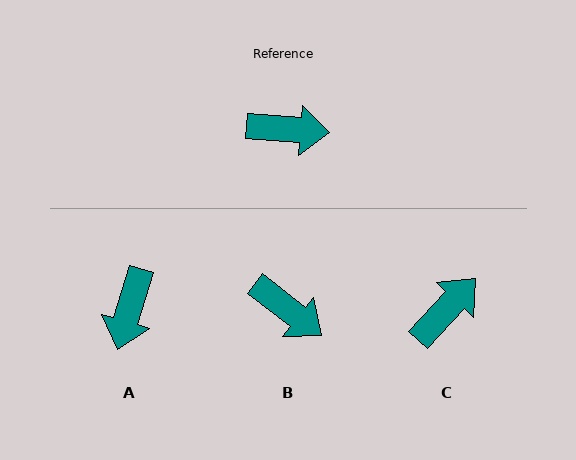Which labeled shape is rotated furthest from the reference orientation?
A, about 101 degrees away.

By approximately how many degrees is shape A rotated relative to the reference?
Approximately 101 degrees clockwise.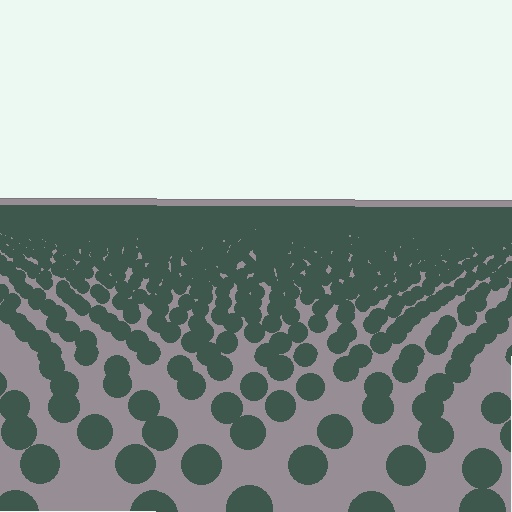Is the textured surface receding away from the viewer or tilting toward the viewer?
The surface is receding away from the viewer. Texture elements get smaller and denser toward the top.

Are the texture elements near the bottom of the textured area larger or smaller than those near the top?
Larger. Near the bottom, elements are closer to the viewer and appear at a bigger on-screen size.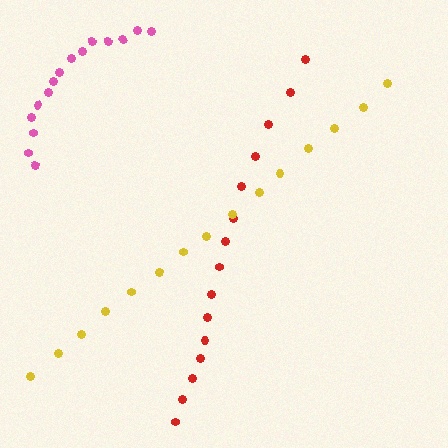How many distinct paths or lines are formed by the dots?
There are 3 distinct paths.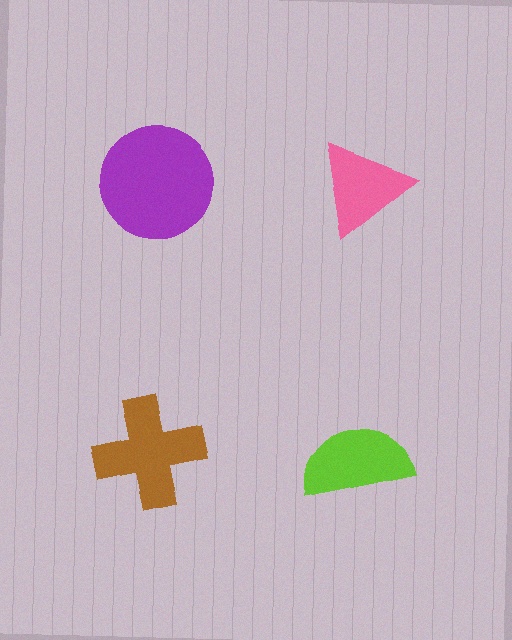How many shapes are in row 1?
2 shapes.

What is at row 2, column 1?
A brown cross.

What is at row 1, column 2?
A pink triangle.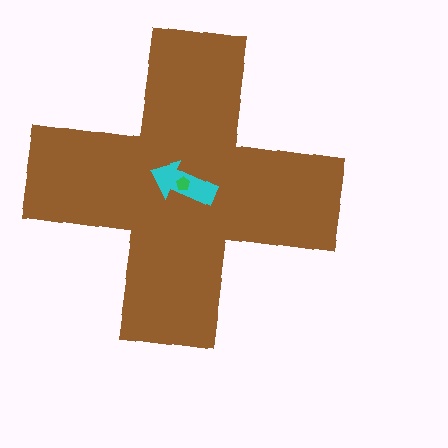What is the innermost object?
The green pentagon.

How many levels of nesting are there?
3.